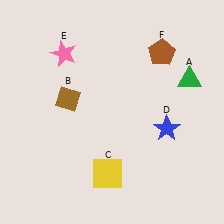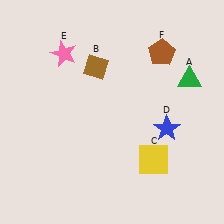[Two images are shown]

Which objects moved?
The objects that moved are: the brown diamond (B), the yellow square (C).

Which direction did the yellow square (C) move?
The yellow square (C) moved right.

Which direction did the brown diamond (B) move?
The brown diamond (B) moved up.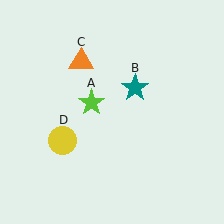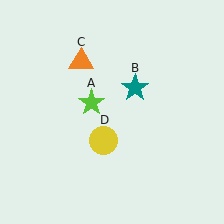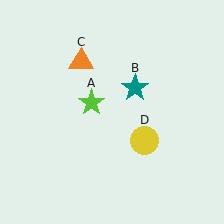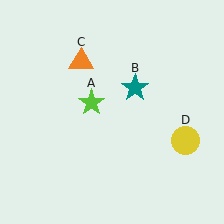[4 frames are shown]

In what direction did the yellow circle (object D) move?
The yellow circle (object D) moved right.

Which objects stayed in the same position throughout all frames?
Lime star (object A) and teal star (object B) and orange triangle (object C) remained stationary.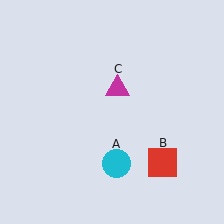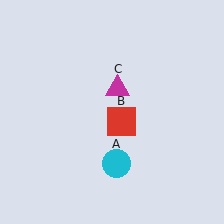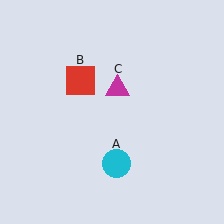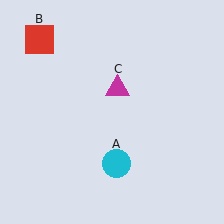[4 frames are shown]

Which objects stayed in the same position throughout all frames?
Cyan circle (object A) and magenta triangle (object C) remained stationary.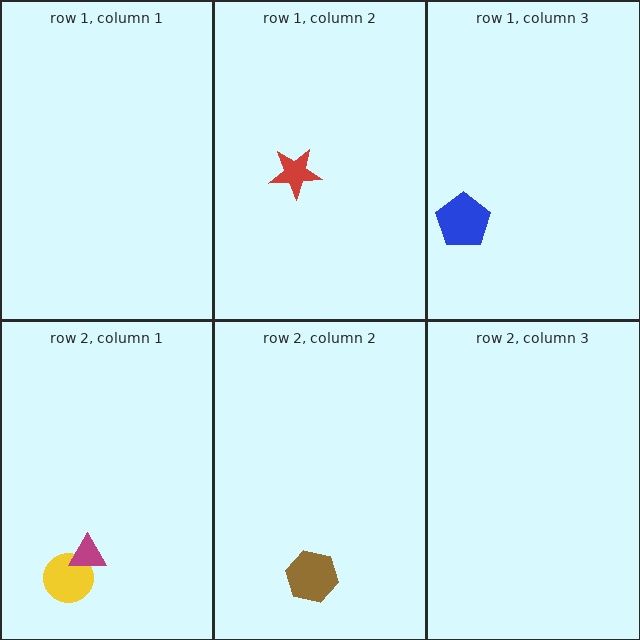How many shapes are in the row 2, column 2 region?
1.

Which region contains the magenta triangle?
The row 2, column 1 region.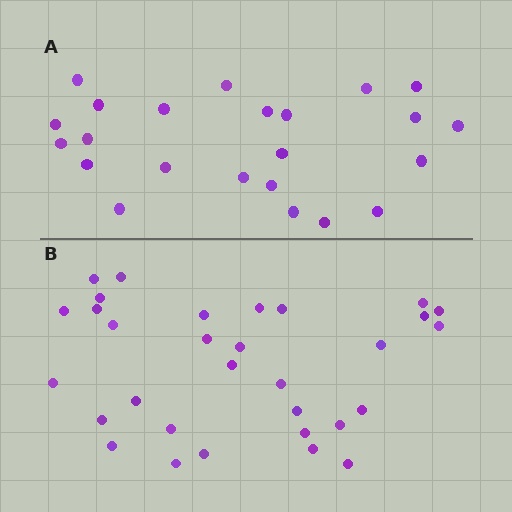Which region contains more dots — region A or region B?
Region B (the bottom region) has more dots.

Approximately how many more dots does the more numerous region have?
Region B has roughly 8 or so more dots than region A.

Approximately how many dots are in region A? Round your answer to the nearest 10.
About 20 dots. (The exact count is 23, which rounds to 20.)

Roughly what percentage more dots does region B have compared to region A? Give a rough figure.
About 35% more.